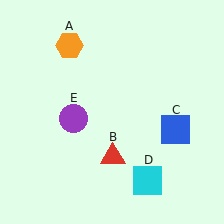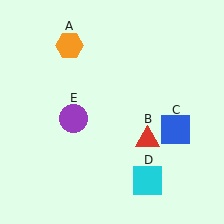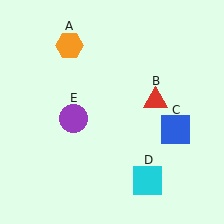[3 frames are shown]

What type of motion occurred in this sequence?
The red triangle (object B) rotated counterclockwise around the center of the scene.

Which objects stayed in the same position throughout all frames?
Orange hexagon (object A) and blue square (object C) and cyan square (object D) and purple circle (object E) remained stationary.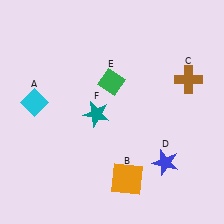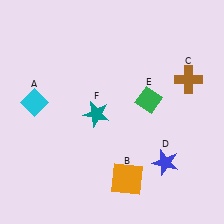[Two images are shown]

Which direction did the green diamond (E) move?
The green diamond (E) moved right.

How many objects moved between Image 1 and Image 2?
1 object moved between the two images.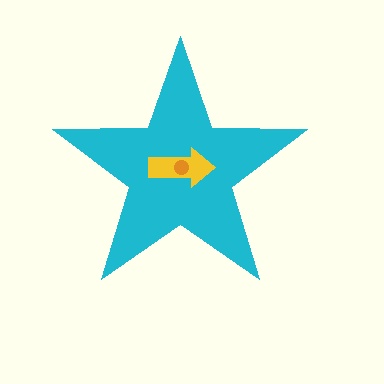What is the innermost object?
The orange circle.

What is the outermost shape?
The cyan star.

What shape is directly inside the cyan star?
The yellow arrow.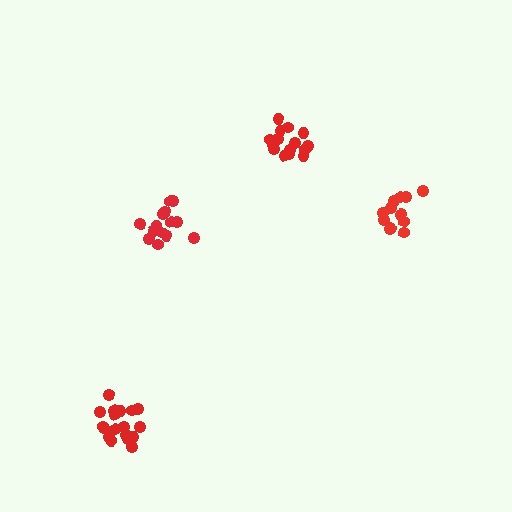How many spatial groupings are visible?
There are 4 spatial groupings.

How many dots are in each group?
Group 1: 14 dots, Group 2: 18 dots, Group 3: 16 dots, Group 4: 12 dots (60 total).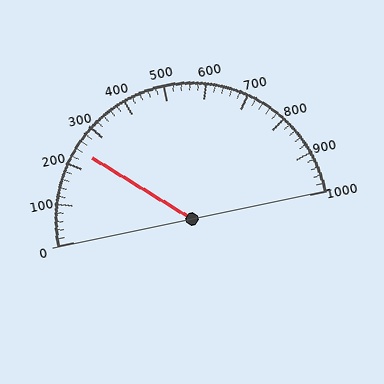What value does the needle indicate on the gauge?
The needle indicates approximately 240.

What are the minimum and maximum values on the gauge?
The gauge ranges from 0 to 1000.